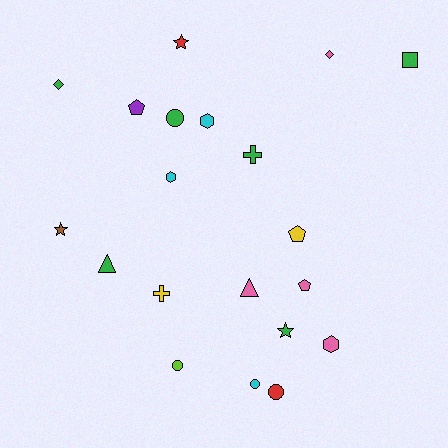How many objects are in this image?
There are 20 objects.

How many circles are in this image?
There are 4 circles.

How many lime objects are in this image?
There is 1 lime object.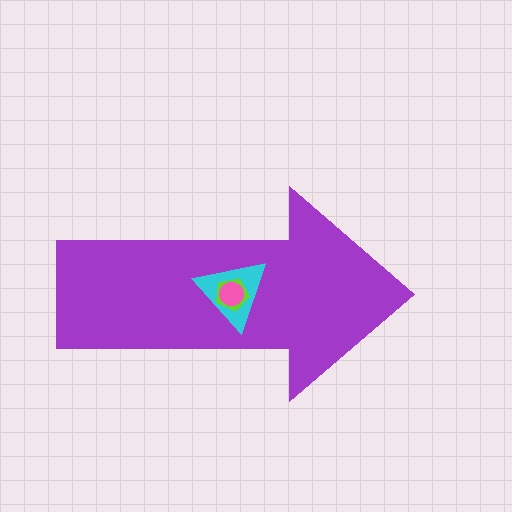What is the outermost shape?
The purple arrow.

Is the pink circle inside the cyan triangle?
Yes.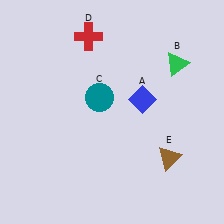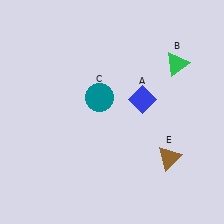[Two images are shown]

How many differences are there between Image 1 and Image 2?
There is 1 difference between the two images.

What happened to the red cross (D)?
The red cross (D) was removed in Image 2. It was in the top-left area of Image 1.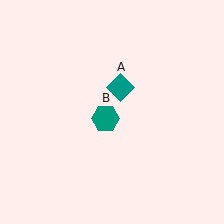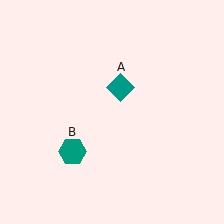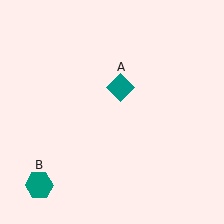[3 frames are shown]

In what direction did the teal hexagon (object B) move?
The teal hexagon (object B) moved down and to the left.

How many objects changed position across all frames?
1 object changed position: teal hexagon (object B).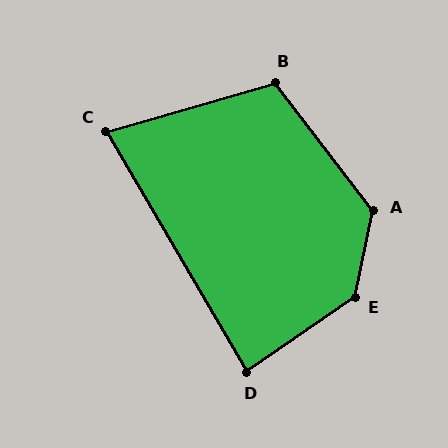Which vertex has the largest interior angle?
E, at approximately 137 degrees.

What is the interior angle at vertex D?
Approximately 86 degrees (approximately right).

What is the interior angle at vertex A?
Approximately 130 degrees (obtuse).